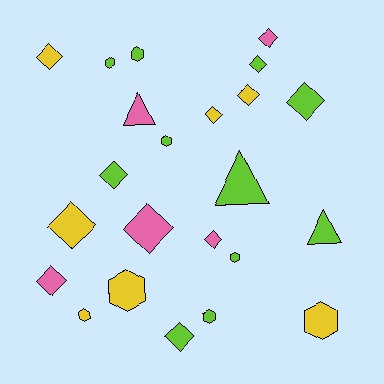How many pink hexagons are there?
There are no pink hexagons.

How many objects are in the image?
There are 23 objects.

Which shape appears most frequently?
Diamond, with 12 objects.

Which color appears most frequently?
Lime, with 11 objects.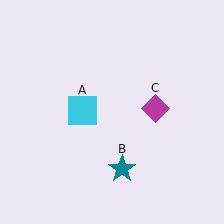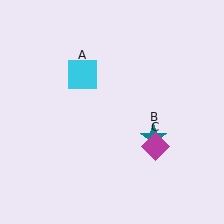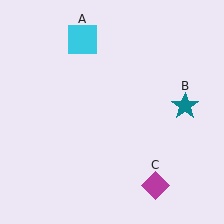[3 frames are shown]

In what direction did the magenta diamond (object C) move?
The magenta diamond (object C) moved down.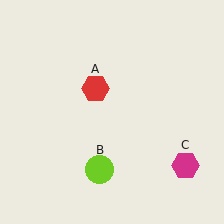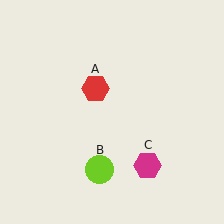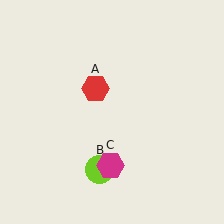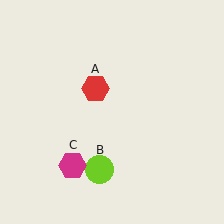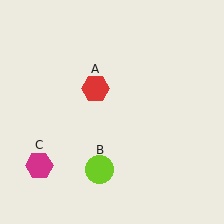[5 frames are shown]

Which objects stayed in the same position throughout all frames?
Red hexagon (object A) and lime circle (object B) remained stationary.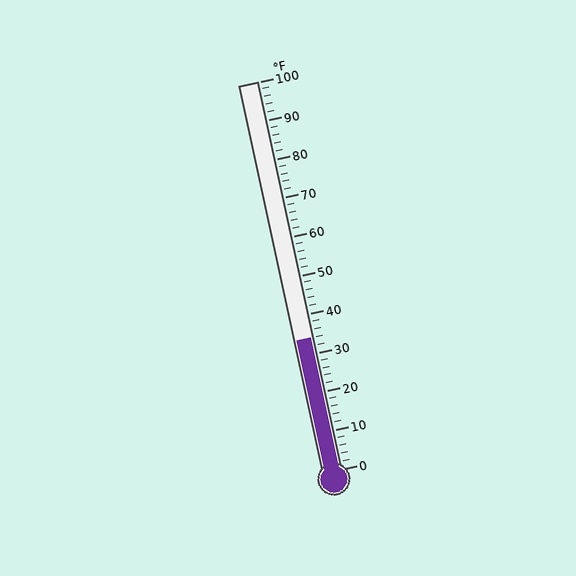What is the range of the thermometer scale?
The thermometer scale ranges from 0°F to 100°F.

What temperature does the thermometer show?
The thermometer shows approximately 34°F.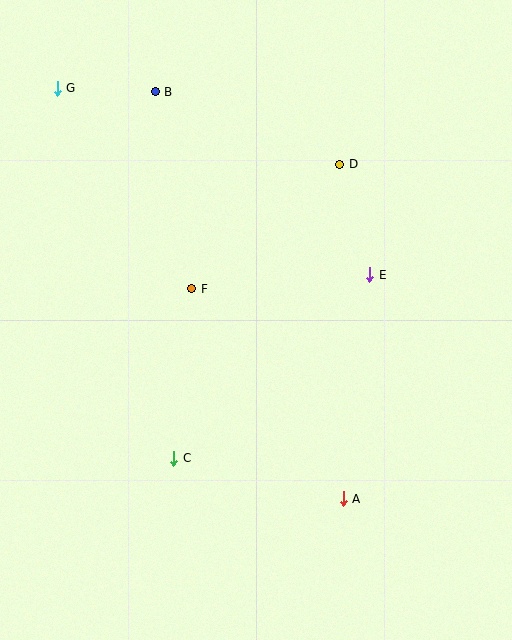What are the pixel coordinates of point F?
Point F is at (192, 289).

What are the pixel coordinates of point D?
Point D is at (340, 164).